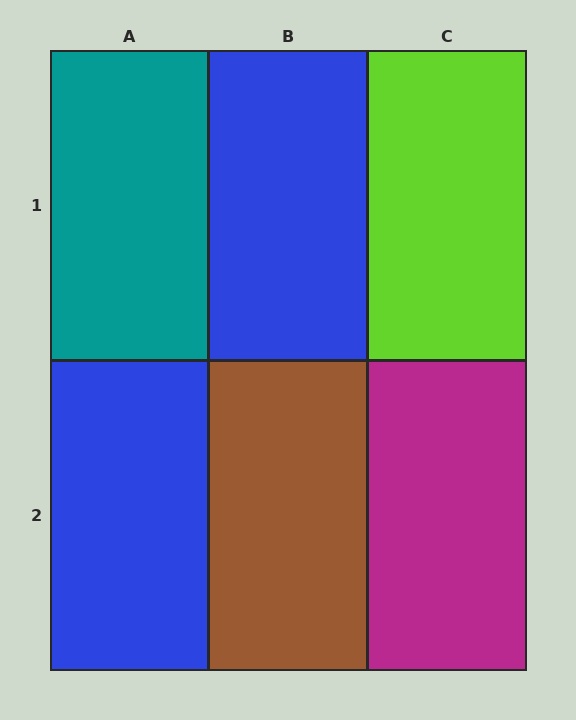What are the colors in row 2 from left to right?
Blue, brown, magenta.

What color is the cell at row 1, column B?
Blue.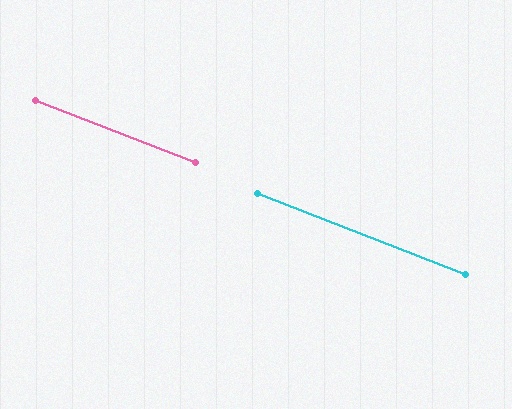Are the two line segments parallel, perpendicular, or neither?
Parallel — their directions differ by only 0.1°.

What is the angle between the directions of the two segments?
Approximately 0 degrees.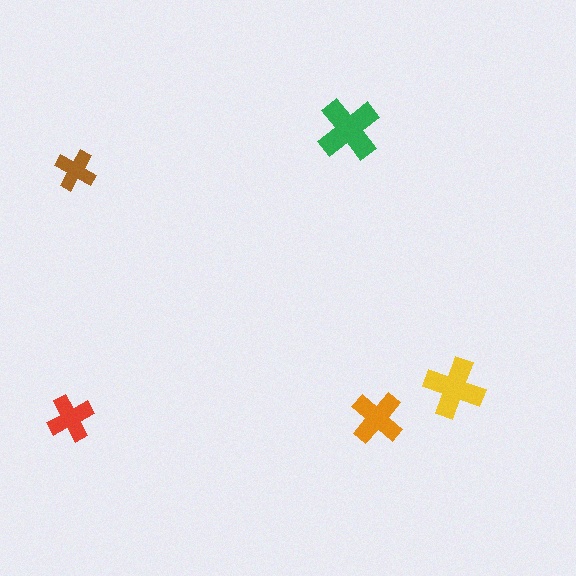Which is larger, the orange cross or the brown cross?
The orange one.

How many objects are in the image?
There are 5 objects in the image.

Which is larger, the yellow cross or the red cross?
The yellow one.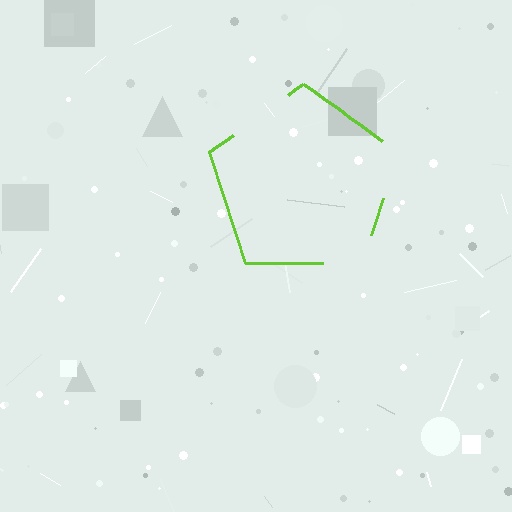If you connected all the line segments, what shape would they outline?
They would outline a pentagon.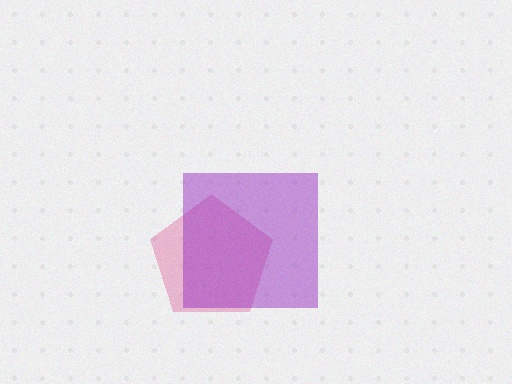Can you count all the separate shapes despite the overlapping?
Yes, there are 2 separate shapes.